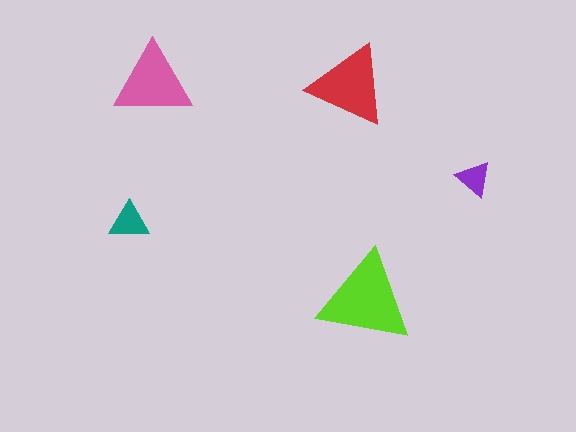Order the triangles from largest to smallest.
the lime one, the red one, the pink one, the teal one, the purple one.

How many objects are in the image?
There are 5 objects in the image.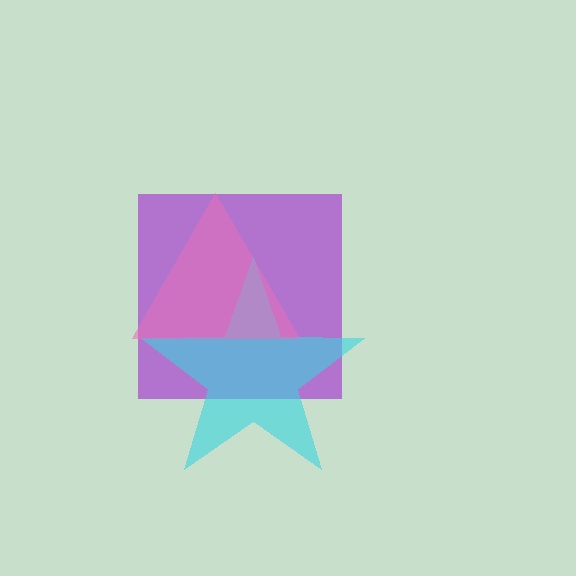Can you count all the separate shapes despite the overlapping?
Yes, there are 3 separate shapes.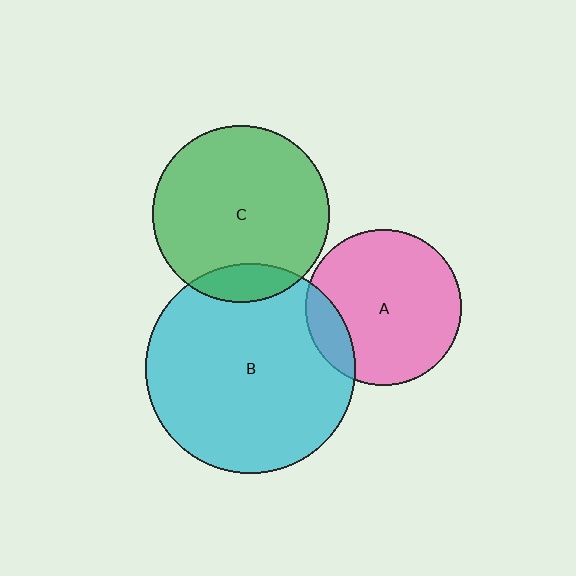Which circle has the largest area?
Circle B (cyan).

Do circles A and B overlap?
Yes.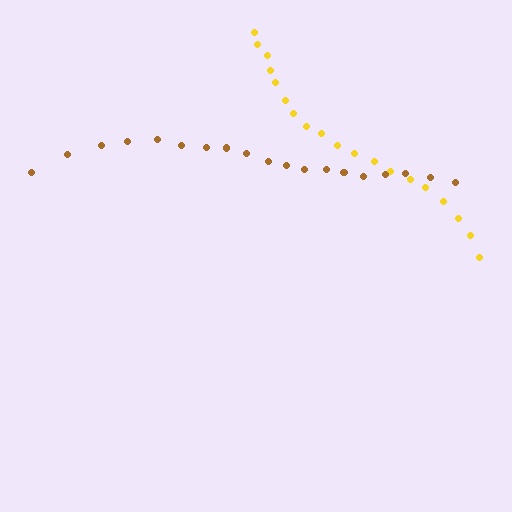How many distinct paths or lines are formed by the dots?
There are 2 distinct paths.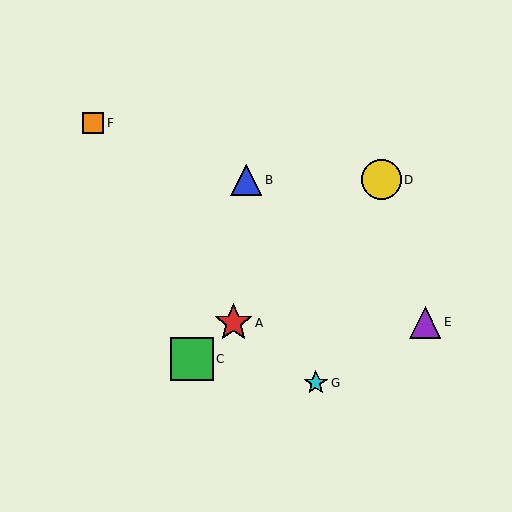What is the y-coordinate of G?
Object G is at y≈383.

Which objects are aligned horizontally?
Objects B, D are aligned horizontally.